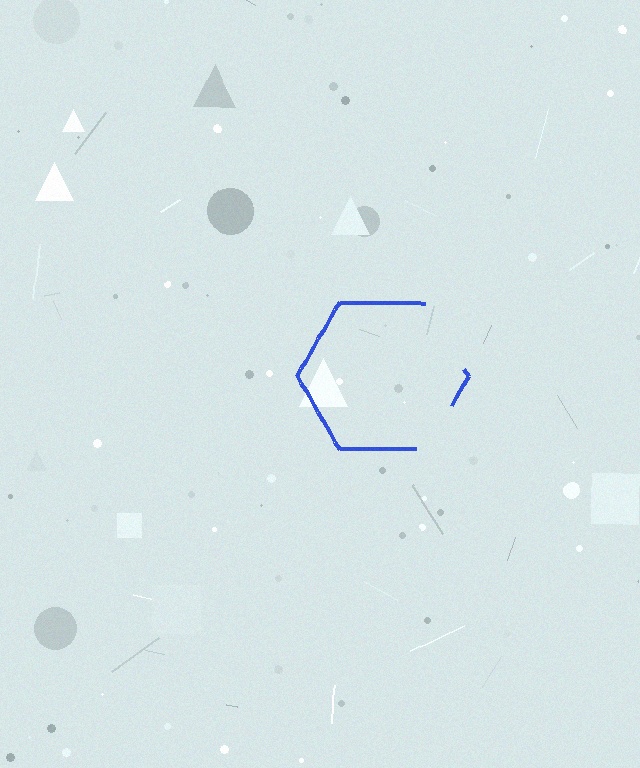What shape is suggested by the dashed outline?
The dashed outline suggests a hexagon.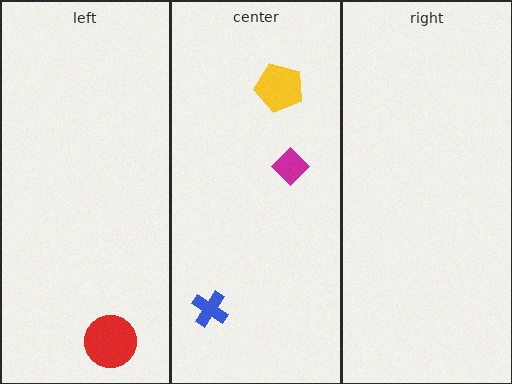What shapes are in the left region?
The red circle.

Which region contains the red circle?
The left region.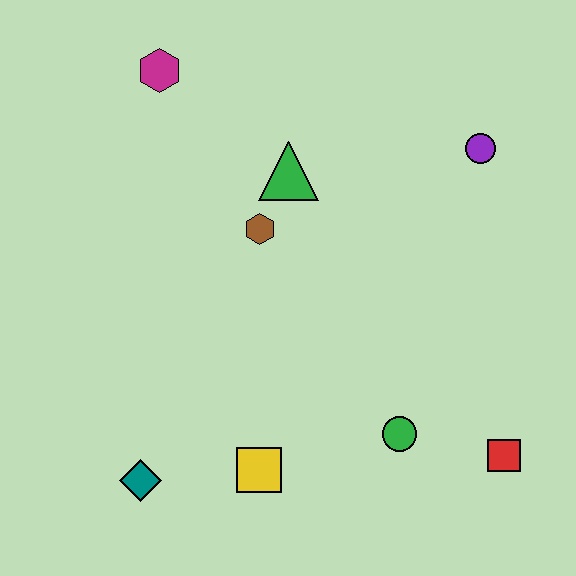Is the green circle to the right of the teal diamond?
Yes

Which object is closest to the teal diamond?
The yellow square is closest to the teal diamond.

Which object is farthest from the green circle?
The magenta hexagon is farthest from the green circle.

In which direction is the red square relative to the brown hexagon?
The red square is to the right of the brown hexagon.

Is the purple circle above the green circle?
Yes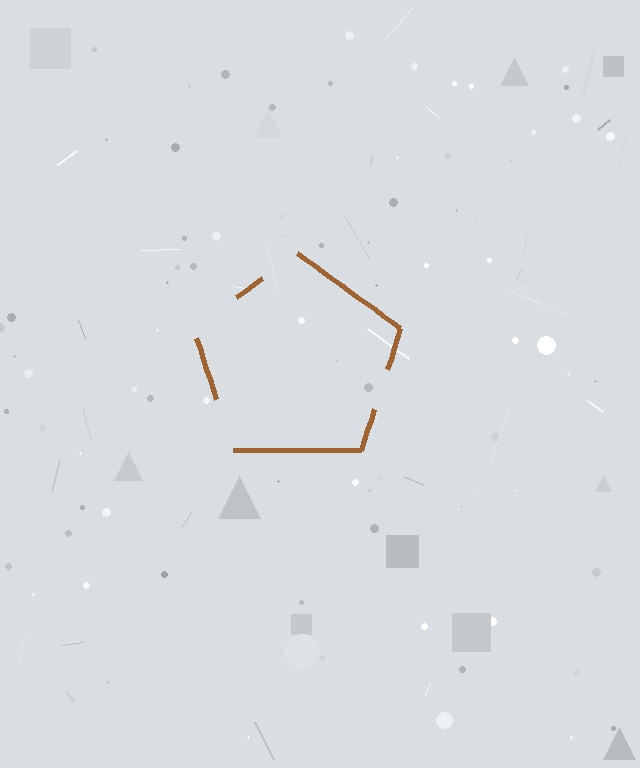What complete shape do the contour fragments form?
The contour fragments form a pentagon.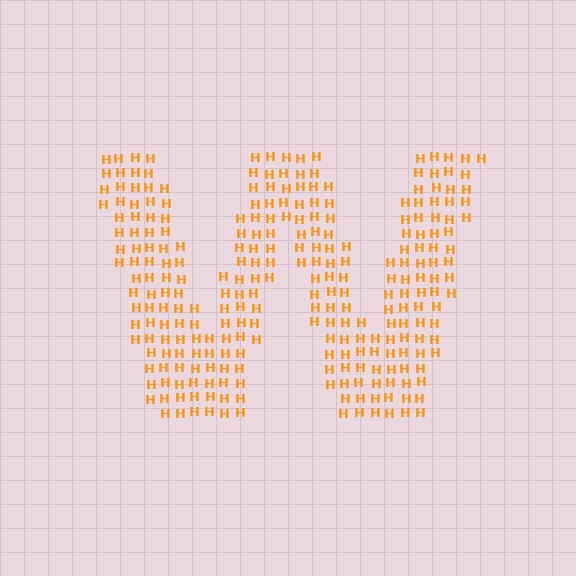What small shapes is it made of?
It is made of small letter H's.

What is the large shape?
The large shape is the letter W.